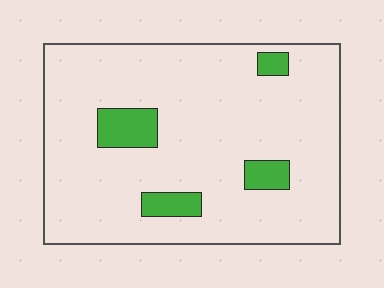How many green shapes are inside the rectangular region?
4.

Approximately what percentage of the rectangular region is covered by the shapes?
Approximately 10%.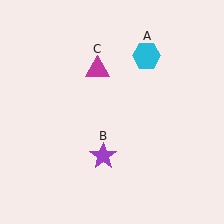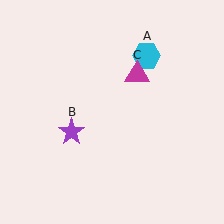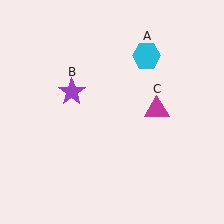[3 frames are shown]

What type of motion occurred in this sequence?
The purple star (object B), magenta triangle (object C) rotated clockwise around the center of the scene.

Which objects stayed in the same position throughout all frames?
Cyan hexagon (object A) remained stationary.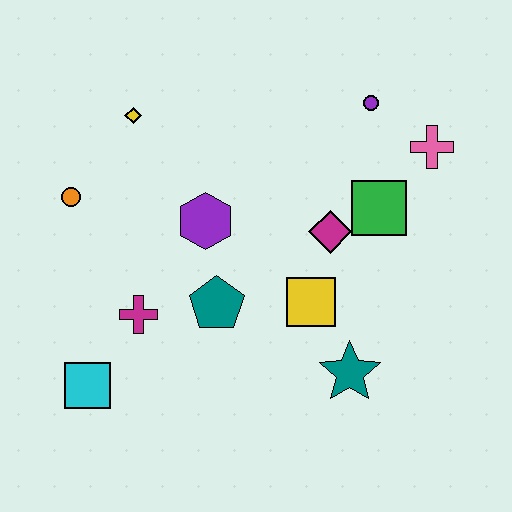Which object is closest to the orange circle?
The yellow diamond is closest to the orange circle.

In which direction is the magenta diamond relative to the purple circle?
The magenta diamond is below the purple circle.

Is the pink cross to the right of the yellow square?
Yes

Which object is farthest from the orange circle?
The pink cross is farthest from the orange circle.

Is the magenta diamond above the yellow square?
Yes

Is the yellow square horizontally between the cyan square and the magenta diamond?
Yes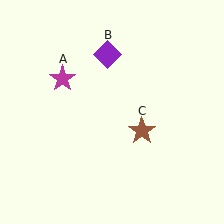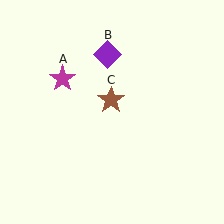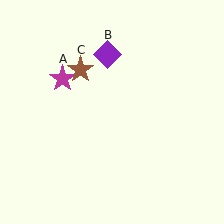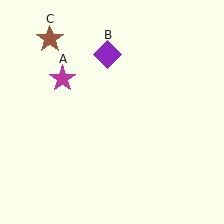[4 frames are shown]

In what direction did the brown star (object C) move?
The brown star (object C) moved up and to the left.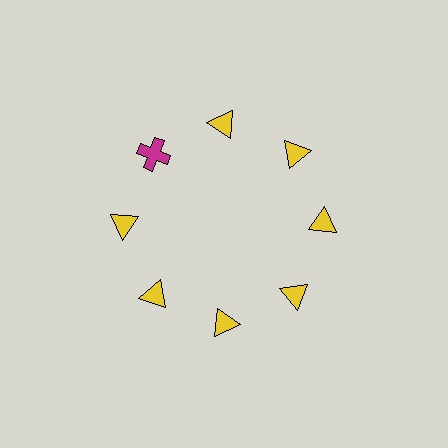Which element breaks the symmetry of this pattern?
The magenta cross at roughly the 10 o'clock position breaks the symmetry. All other shapes are yellow triangles.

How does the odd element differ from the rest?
It differs in both color (magenta instead of yellow) and shape (cross instead of triangle).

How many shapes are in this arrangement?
There are 8 shapes arranged in a ring pattern.